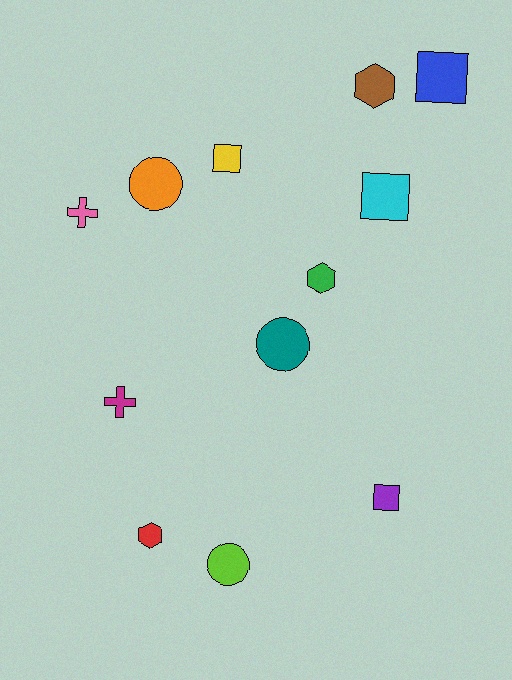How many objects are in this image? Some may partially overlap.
There are 12 objects.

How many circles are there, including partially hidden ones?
There are 3 circles.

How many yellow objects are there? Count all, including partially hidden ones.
There is 1 yellow object.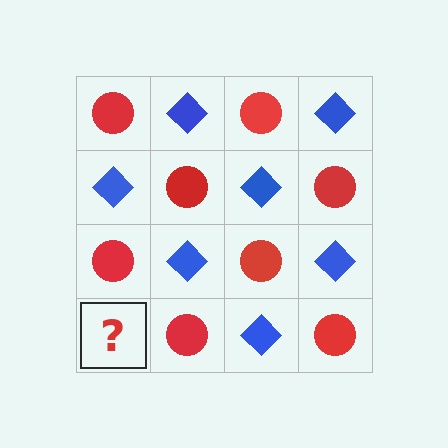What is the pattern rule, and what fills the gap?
The rule is that it alternates red circle and blue diamond in a checkerboard pattern. The gap should be filled with a blue diamond.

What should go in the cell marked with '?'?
The missing cell should contain a blue diamond.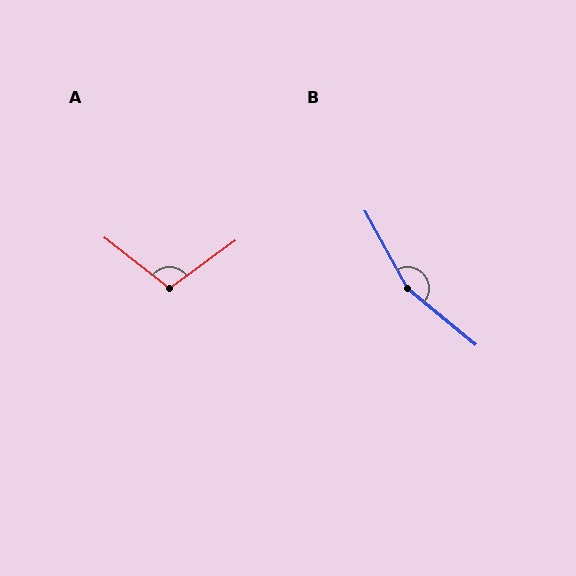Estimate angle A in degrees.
Approximately 106 degrees.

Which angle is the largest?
B, at approximately 158 degrees.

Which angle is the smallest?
A, at approximately 106 degrees.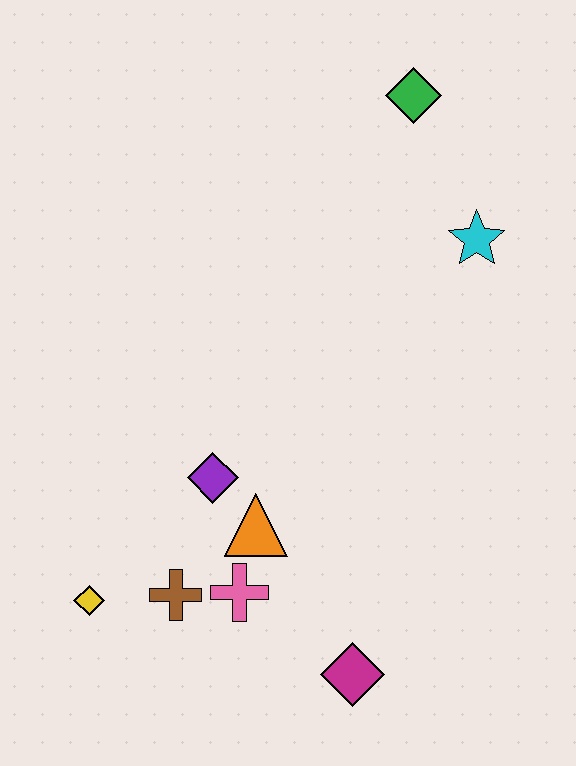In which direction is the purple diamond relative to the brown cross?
The purple diamond is above the brown cross.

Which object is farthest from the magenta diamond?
The green diamond is farthest from the magenta diamond.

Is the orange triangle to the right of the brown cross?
Yes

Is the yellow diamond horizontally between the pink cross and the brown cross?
No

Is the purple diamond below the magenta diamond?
No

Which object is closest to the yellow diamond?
The brown cross is closest to the yellow diamond.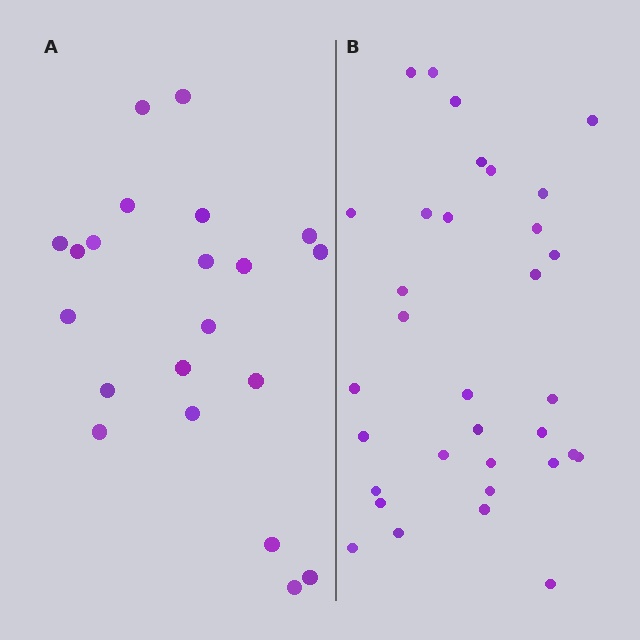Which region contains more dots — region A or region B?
Region B (the right region) has more dots.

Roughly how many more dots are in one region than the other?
Region B has roughly 12 or so more dots than region A.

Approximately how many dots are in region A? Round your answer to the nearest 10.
About 20 dots. (The exact count is 21, which rounds to 20.)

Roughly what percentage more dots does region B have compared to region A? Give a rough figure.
About 55% more.